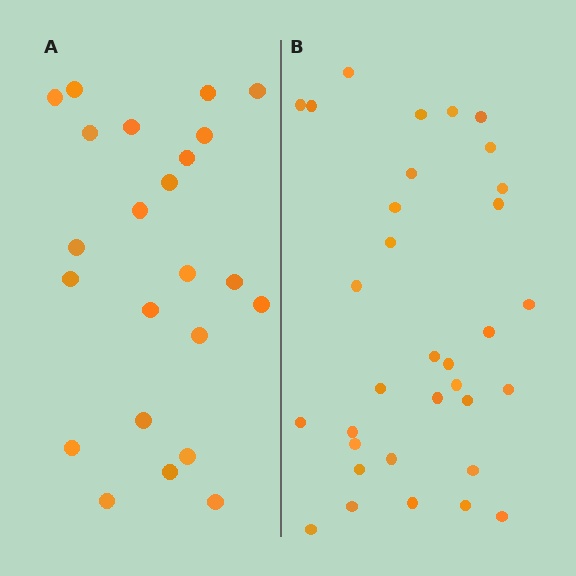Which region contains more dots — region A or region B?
Region B (the right region) has more dots.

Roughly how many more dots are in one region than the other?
Region B has roughly 10 or so more dots than region A.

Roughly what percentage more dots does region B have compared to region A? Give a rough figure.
About 45% more.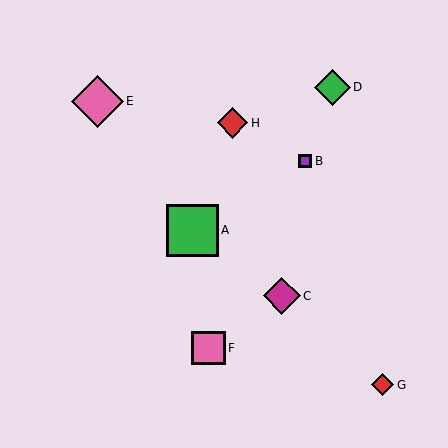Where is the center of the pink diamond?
The center of the pink diamond is at (97, 101).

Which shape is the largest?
The pink diamond (labeled E) is the largest.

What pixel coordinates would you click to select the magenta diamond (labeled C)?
Click at (282, 296) to select the magenta diamond C.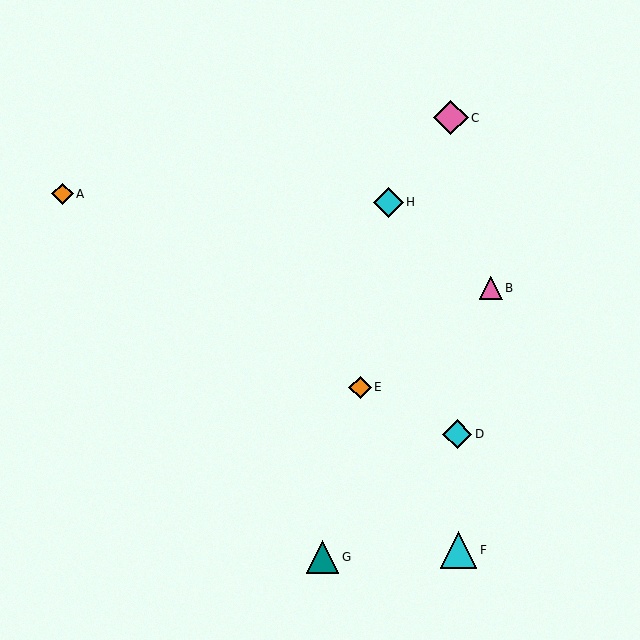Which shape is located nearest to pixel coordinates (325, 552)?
The teal triangle (labeled G) at (323, 557) is nearest to that location.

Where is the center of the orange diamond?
The center of the orange diamond is at (360, 387).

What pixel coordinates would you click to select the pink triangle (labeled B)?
Click at (491, 288) to select the pink triangle B.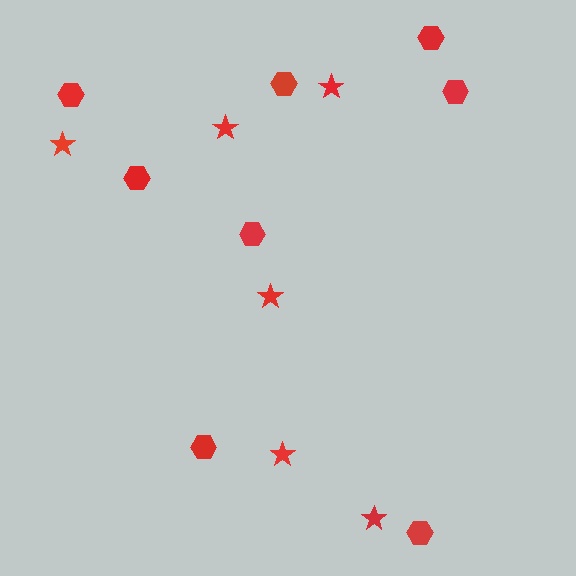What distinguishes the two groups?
There are 2 groups: one group of stars (6) and one group of hexagons (8).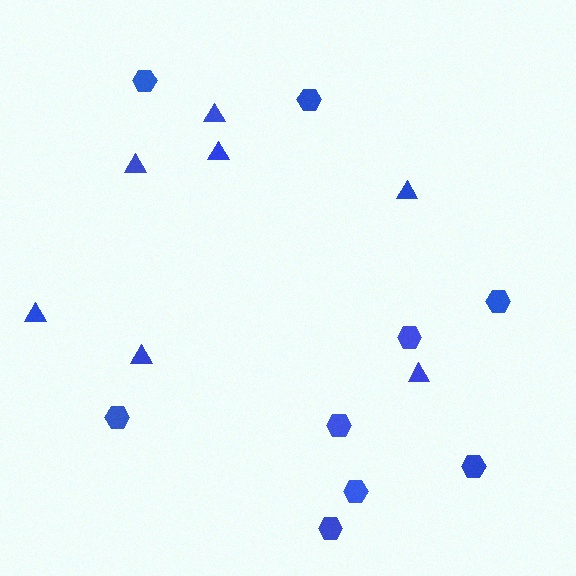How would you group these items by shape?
There are 2 groups: one group of hexagons (9) and one group of triangles (7).